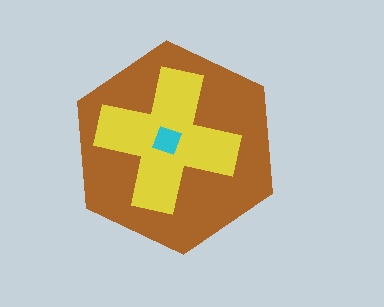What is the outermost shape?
The brown hexagon.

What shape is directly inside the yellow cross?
The cyan square.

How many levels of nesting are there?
3.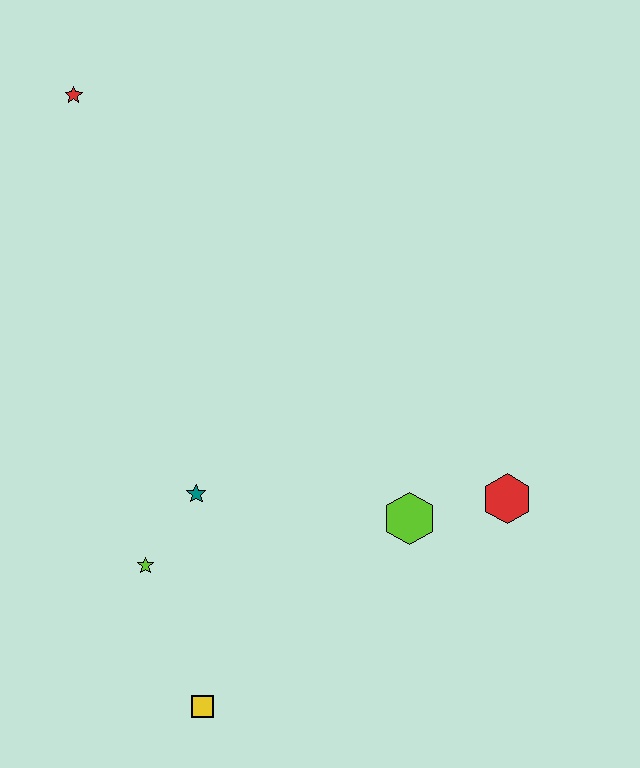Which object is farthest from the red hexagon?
The red star is farthest from the red hexagon.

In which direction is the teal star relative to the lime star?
The teal star is above the lime star.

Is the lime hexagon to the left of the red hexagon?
Yes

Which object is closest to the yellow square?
The lime star is closest to the yellow square.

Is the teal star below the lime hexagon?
No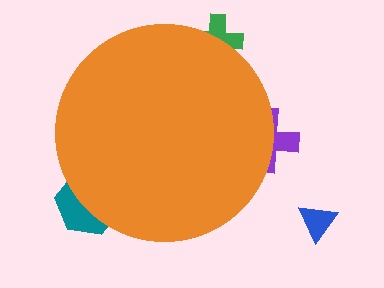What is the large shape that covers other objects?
An orange circle.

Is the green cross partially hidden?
Yes, the green cross is partially hidden behind the orange circle.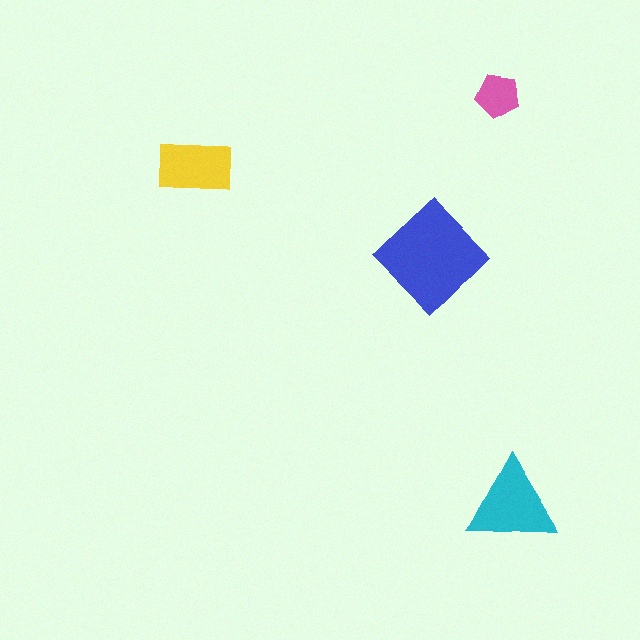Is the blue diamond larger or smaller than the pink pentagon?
Larger.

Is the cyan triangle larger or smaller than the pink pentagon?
Larger.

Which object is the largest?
The blue diamond.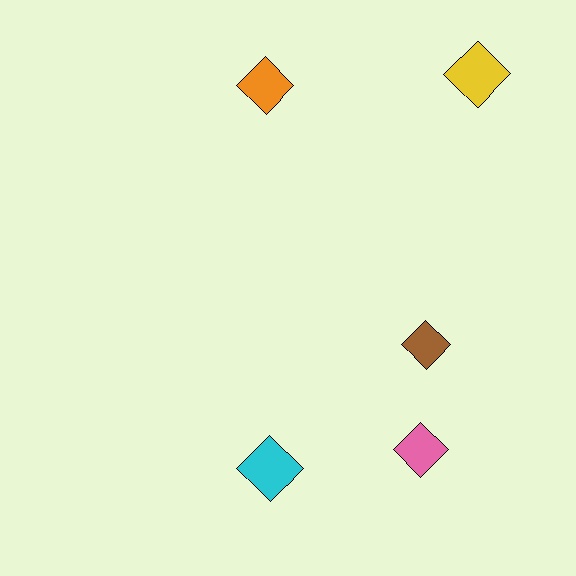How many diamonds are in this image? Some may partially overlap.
There are 5 diamonds.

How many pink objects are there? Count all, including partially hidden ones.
There is 1 pink object.